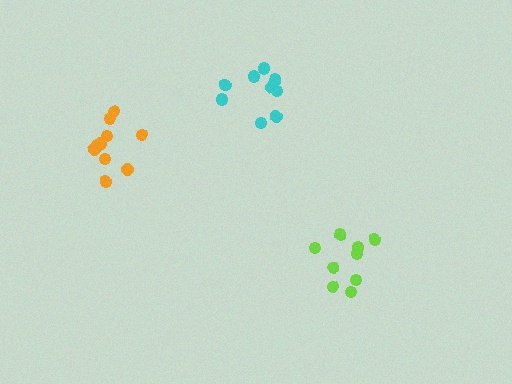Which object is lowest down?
The lime cluster is bottommost.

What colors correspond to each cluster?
The clusters are colored: orange, lime, cyan.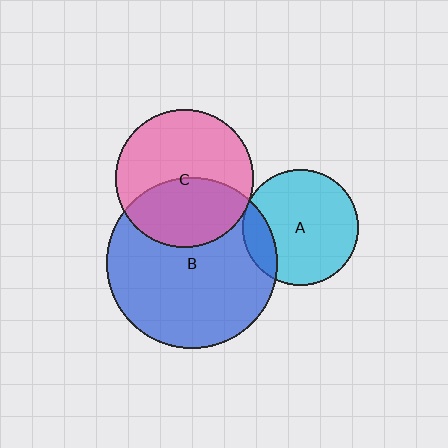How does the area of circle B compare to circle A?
Approximately 2.2 times.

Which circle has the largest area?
Circle B (blue).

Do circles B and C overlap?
Yes.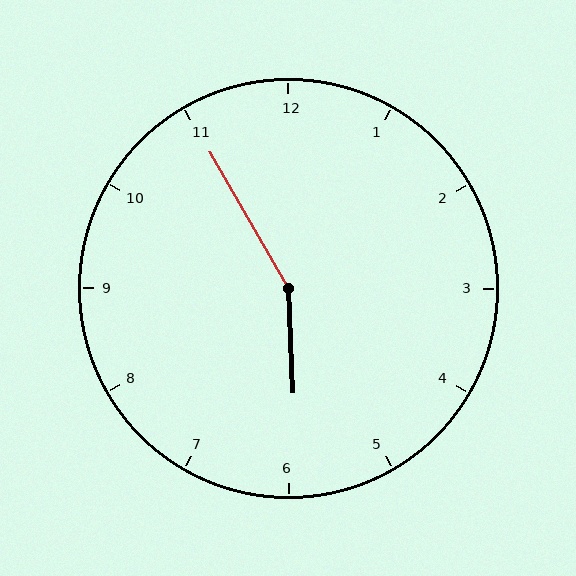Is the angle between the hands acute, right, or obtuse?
It is obtuse.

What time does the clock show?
5:55.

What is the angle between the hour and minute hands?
Approximately 152 degrees.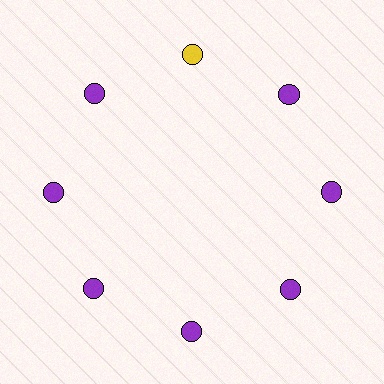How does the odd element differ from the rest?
It has a different color: yellow instead of purple.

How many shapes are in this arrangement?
There are 8 shapes arranged in a ring pattern.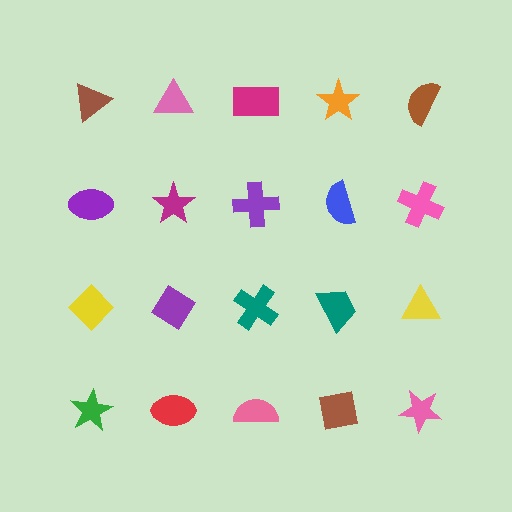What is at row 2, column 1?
A purple ellipse.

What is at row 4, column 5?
A pink star.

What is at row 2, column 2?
A magenta star.